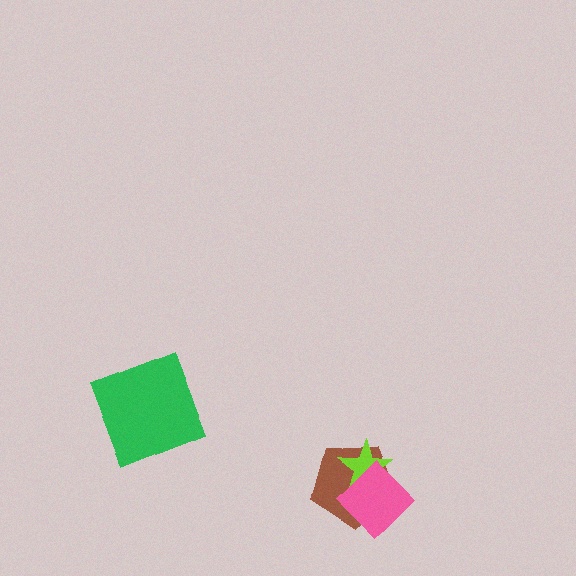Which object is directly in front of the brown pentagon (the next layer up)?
The lime star is directly in front of the brown pentagon.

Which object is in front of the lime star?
The pink diamond is in front of the lime star.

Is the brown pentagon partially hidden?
Yes, it is partially covered by another shape.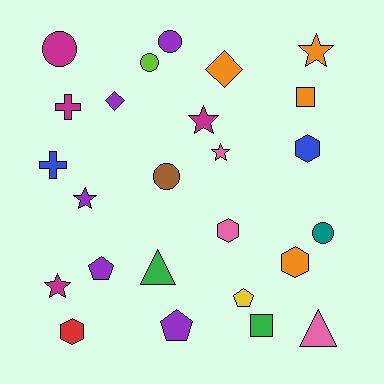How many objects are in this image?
There are 25 objects.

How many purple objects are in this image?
There are 5 purple objects.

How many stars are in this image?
There are 5 stars.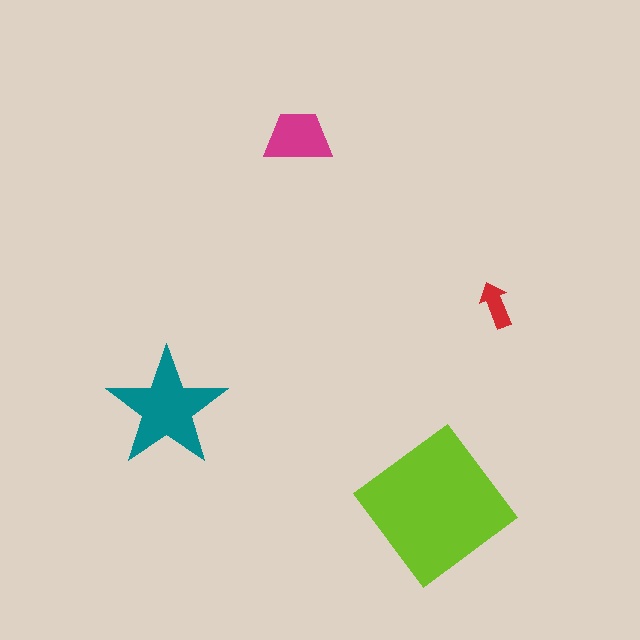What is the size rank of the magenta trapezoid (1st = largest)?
3rd.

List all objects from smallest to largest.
The red arrow, the magenta trapezoid, the teal star, the lime diamond.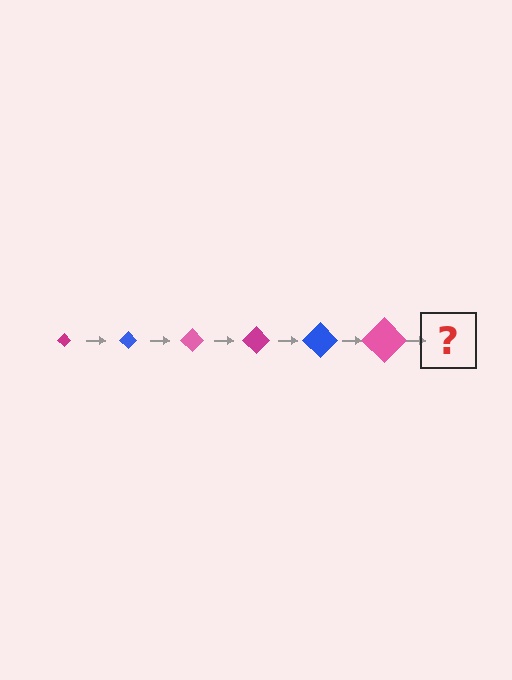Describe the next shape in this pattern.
It should be a magenta diamond, larger than the previous one.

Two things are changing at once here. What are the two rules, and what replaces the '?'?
The two rules are that the diamond grows larger each step and the color cycles through magenta, blue, and pink. The '?' should be a magenta diamond, larger than the previous one.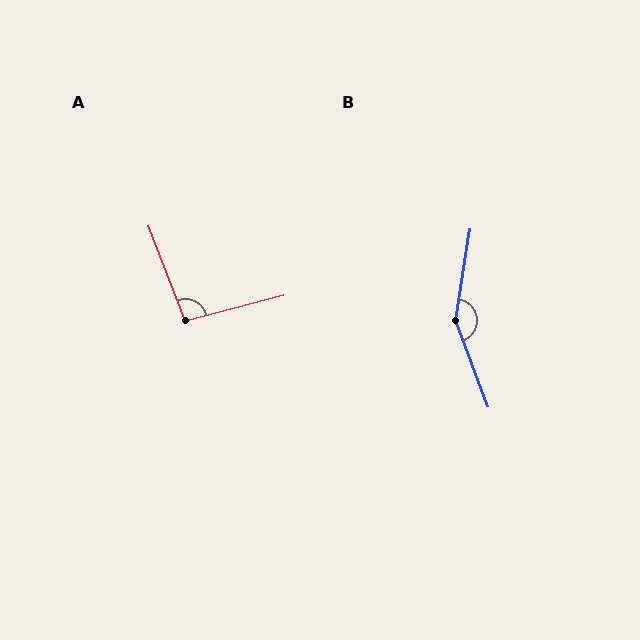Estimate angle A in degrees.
Approximately 97 degrees.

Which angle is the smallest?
A, at approximately 97 degrees.